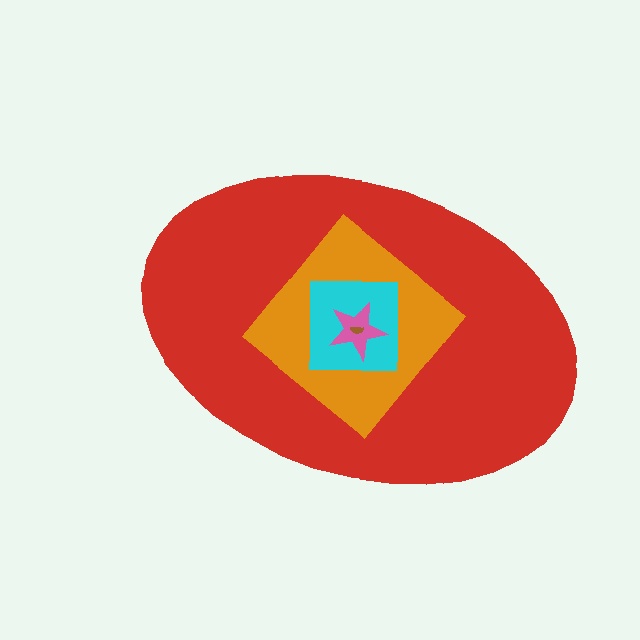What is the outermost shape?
The red ellipse.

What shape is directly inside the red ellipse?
The orange diamond.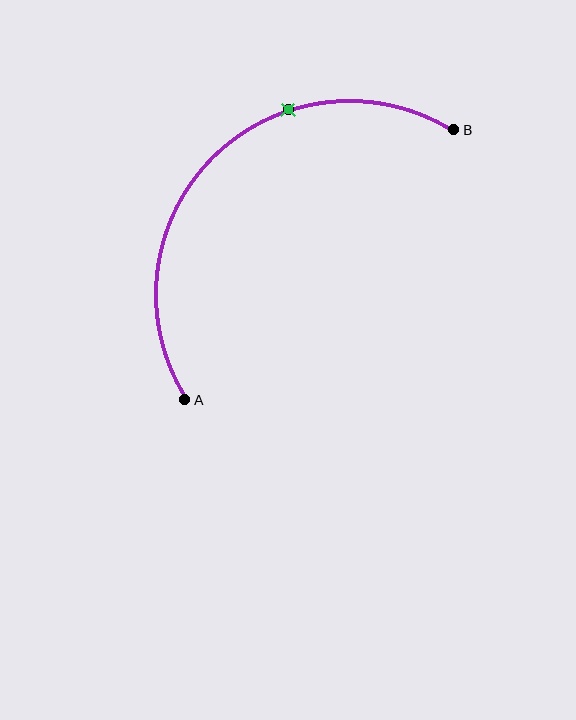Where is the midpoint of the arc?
The arc midpoint is the point on the curve farthest from the straight line joining A and B. It sits above and to the left of that line.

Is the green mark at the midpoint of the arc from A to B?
No. The green mark lies on the arc but is closer to endpoint B. The arc midpoint would be at the point on the curve equidistant along the arc from both A and B.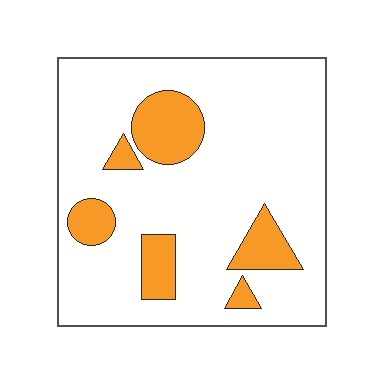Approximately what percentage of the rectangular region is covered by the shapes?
Approximately 15%.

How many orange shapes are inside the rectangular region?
6.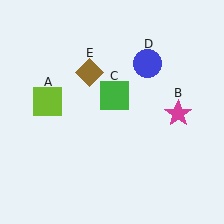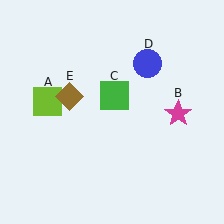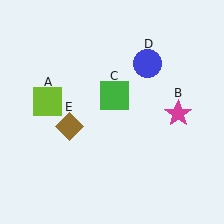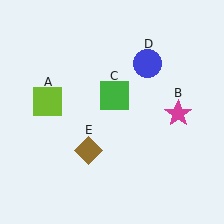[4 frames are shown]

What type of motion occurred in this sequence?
The brown diamond (object E) rotated counterclockwise around the center of the scene.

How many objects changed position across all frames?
1 object changed position: brown diamond (object E).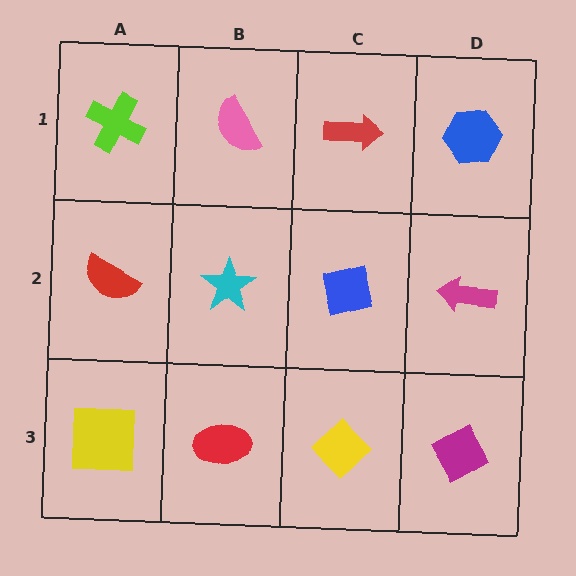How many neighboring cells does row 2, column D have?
3.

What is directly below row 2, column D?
A magenta diamond.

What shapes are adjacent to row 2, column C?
A red arrow (row 1, column C), a yellow diamond (row 3, column C), a cyan star (row 2, column B), a magenta arrow (row 2, column D).